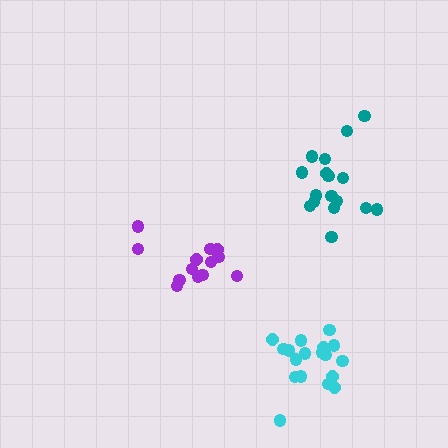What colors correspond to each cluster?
The clusters are colored: purple, teal, cyan.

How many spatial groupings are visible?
There are 3 spatial groupings.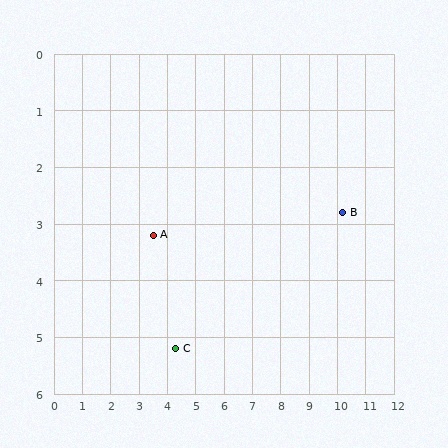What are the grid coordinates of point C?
Point C is at approximately (4.3, 5.2).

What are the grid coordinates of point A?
Point A is at approximately (3.5, 3.2).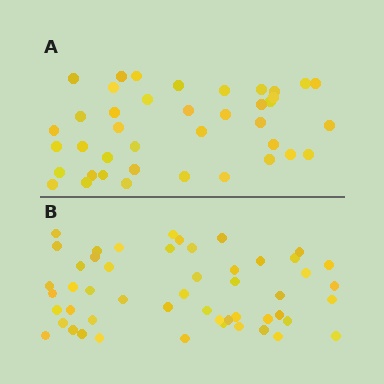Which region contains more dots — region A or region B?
Region B (the bottom region) has more dots.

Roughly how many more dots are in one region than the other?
Region B has roughly 12 or so more dots than region A.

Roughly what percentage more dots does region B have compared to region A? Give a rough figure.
About 30% more.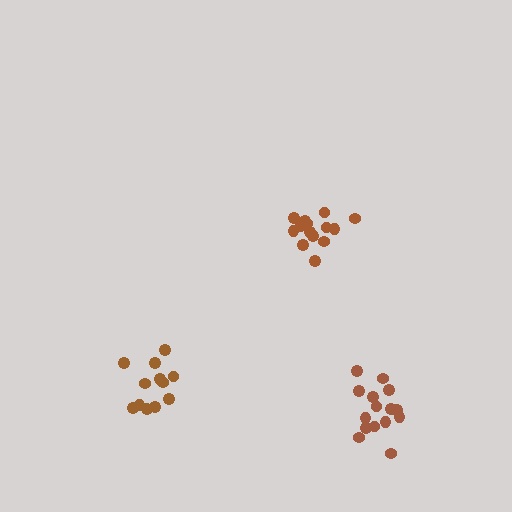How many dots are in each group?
Group 1: 14 dots, Group 2: 12 dots, Group 3: 15 dots (41 total).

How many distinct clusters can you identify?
There are 3 distinct clusters.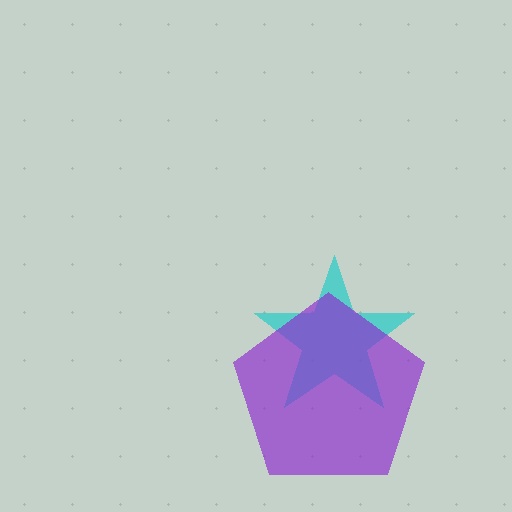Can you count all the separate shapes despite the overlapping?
Yes, there are 2 separate shapes.